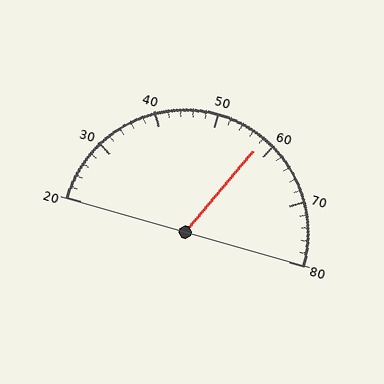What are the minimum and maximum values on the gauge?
The gauge ranges from 20 to 80.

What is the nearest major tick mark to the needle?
The nearest major tick mark is 60.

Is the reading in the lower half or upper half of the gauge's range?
The reading is in the upper half of the range (20 to 80).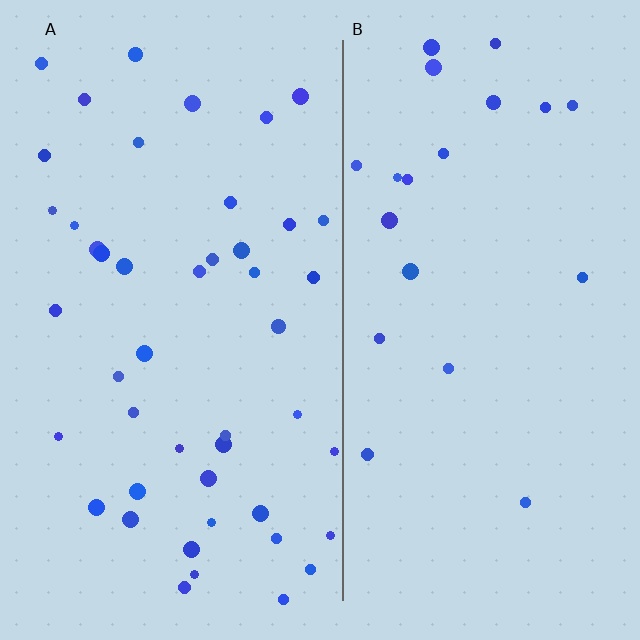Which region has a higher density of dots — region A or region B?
A (the left).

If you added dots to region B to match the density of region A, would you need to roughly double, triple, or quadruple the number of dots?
Approximately double.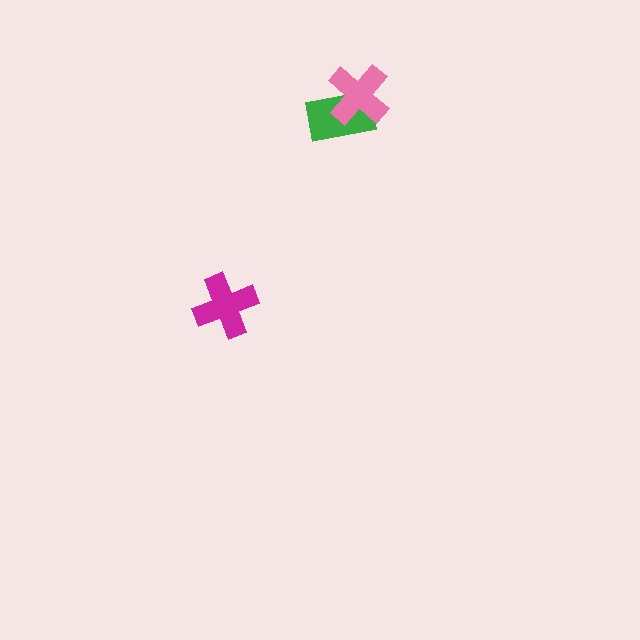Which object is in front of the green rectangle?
The pink cross is in front of the green rectangle.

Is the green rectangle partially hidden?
Yes, it is partially covered by another shape.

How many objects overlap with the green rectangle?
1 object overlaps with the green rectangle.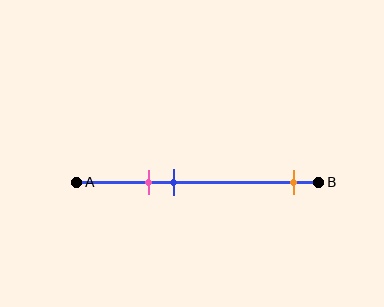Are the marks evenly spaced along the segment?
No, the marks are not evenly spaced.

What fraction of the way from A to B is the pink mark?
The pink mark is approximately 30% (0.3) of the way from A to B.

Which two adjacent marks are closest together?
The pink and blue marks are the closest adjacent pair.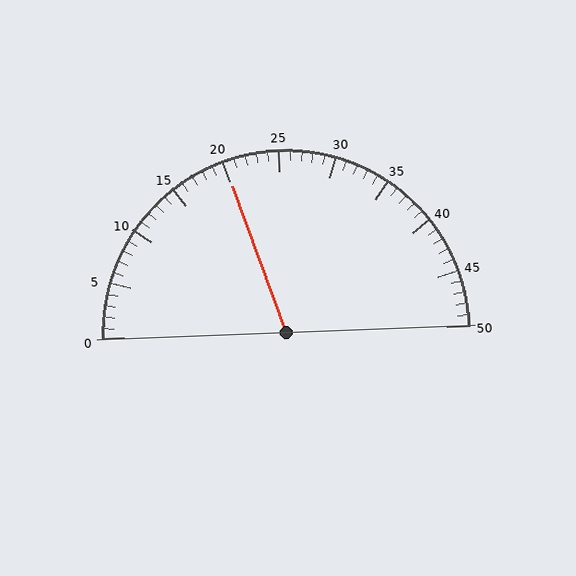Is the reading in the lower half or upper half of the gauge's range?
The reading is in the lower half of the range (0 to 50).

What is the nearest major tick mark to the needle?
The nearest major tick mark is 20.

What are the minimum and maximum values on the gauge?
The gauge ranges from 0 to 50.